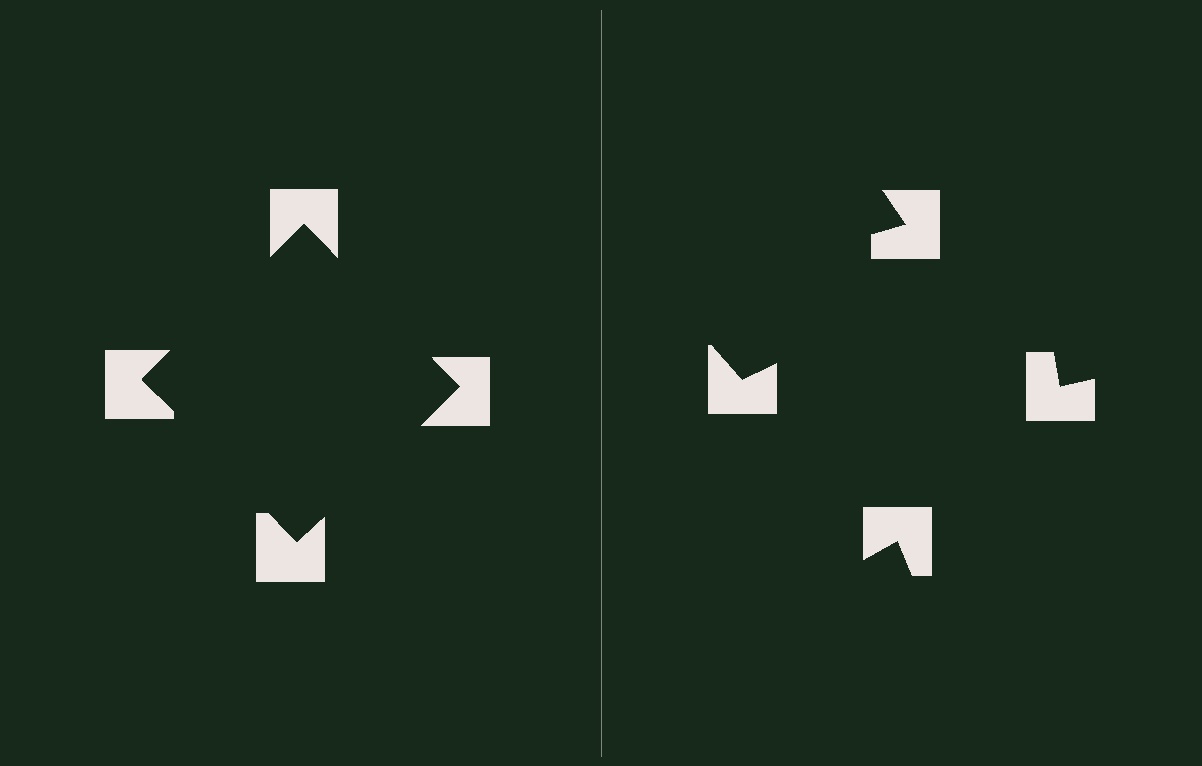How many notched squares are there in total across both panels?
8 — 4 on each side.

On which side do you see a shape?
An illusory square appears on the left side. On the right side the wedge cuts are rotated, so no coherent shape forms.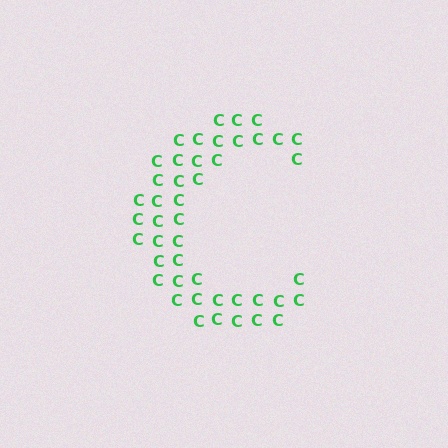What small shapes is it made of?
It is made of small letter C's.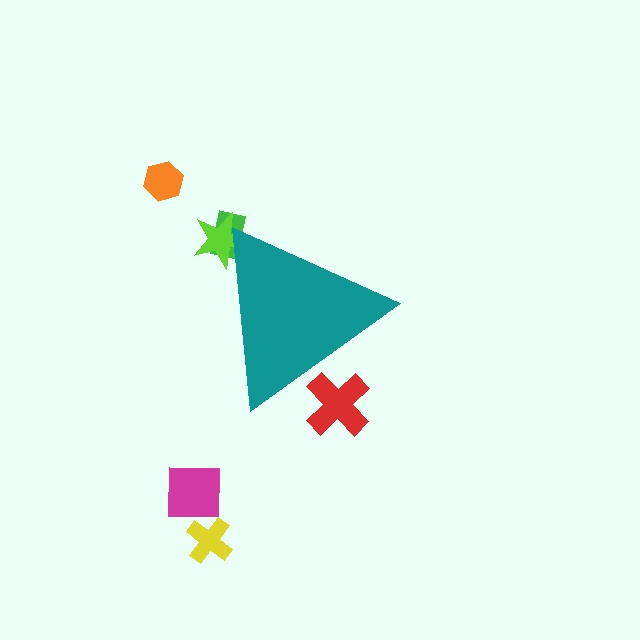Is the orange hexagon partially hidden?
No, the orange hexagon is fully visible.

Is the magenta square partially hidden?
No, the magenta square is fully visible.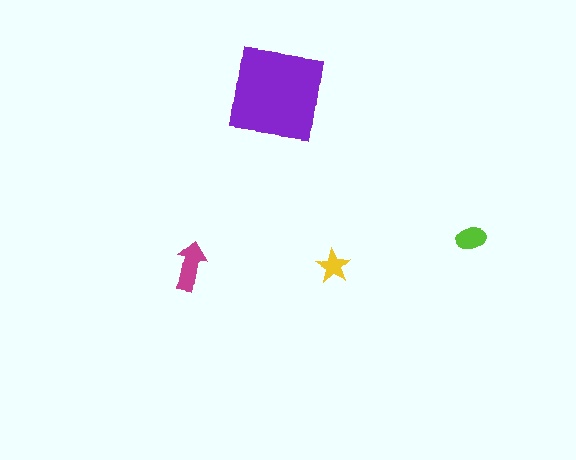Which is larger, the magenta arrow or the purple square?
The purple square.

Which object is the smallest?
The yellow star.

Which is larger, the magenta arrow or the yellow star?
The magenta arrow.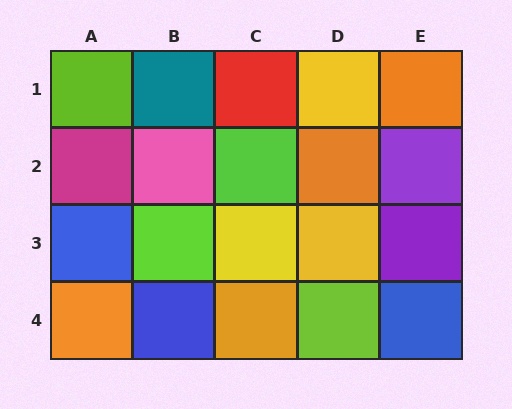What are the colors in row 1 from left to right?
Lime, teal, red, yellow, orange.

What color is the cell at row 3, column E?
Purple.